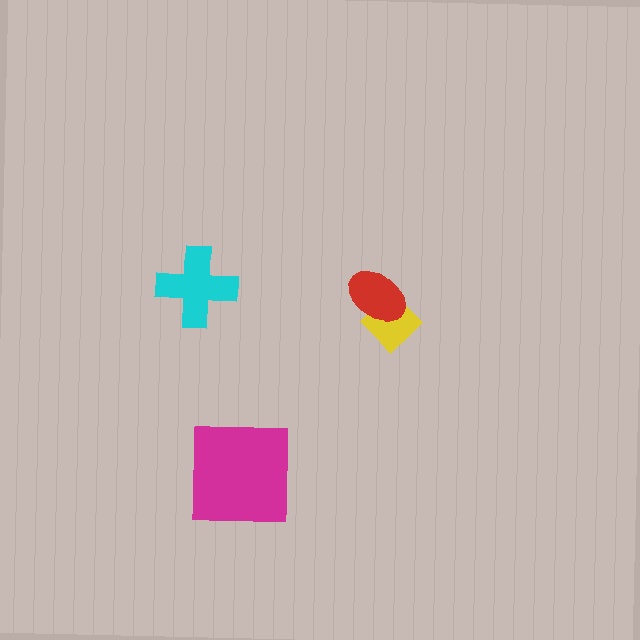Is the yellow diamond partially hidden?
Yes, it is partially covered by another shape.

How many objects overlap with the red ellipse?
1 object overlaps with the red ellipse.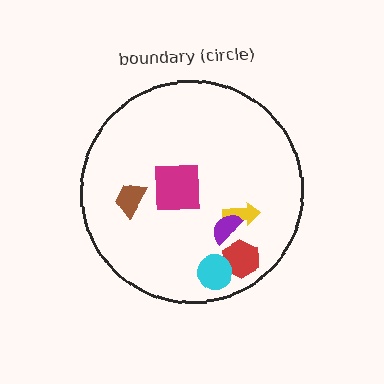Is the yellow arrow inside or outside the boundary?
Inside.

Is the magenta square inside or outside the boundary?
Inside.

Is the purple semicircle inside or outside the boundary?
Inside.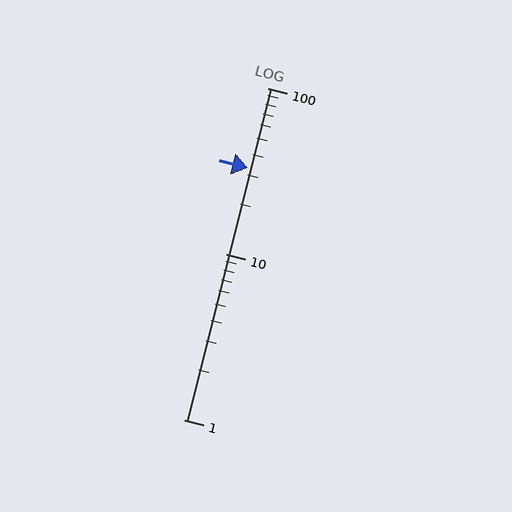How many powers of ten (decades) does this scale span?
The scale spans 2 decades, from 1 to 100.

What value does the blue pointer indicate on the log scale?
The pointer indicates approximately 33.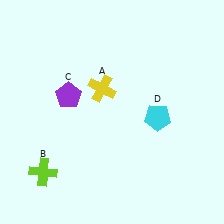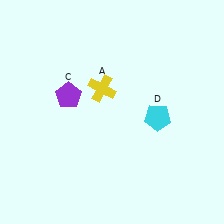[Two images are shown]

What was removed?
The lime cross (B) was removed in Image 2.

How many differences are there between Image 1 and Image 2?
There is 1 difference between the two images.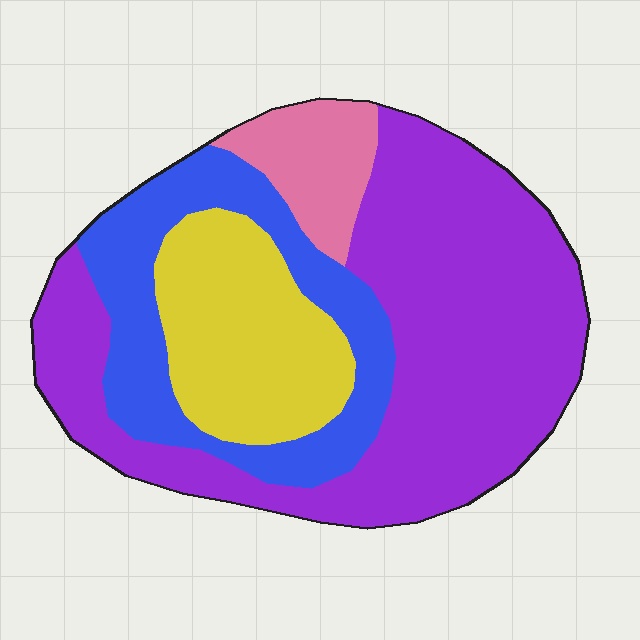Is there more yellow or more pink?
Yellow.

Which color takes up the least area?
Pink, at roughly 10%.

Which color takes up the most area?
Purple, at roughly 50%.